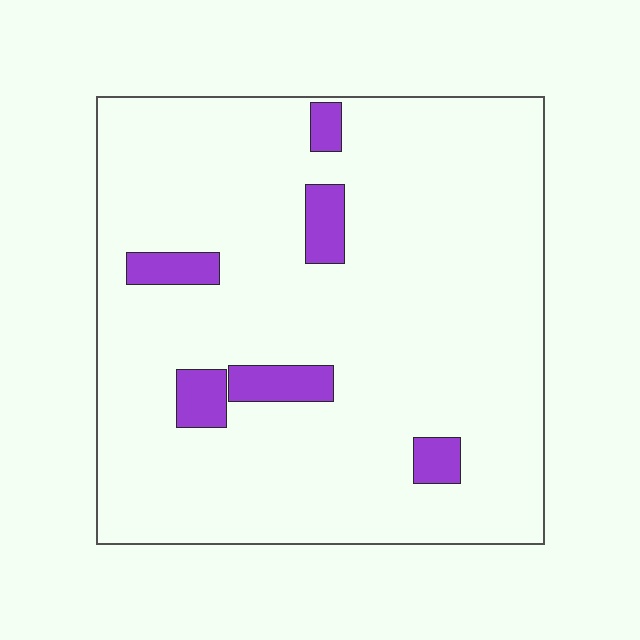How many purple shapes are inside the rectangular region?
6.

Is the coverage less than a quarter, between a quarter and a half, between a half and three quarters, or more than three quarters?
Less than a quarter.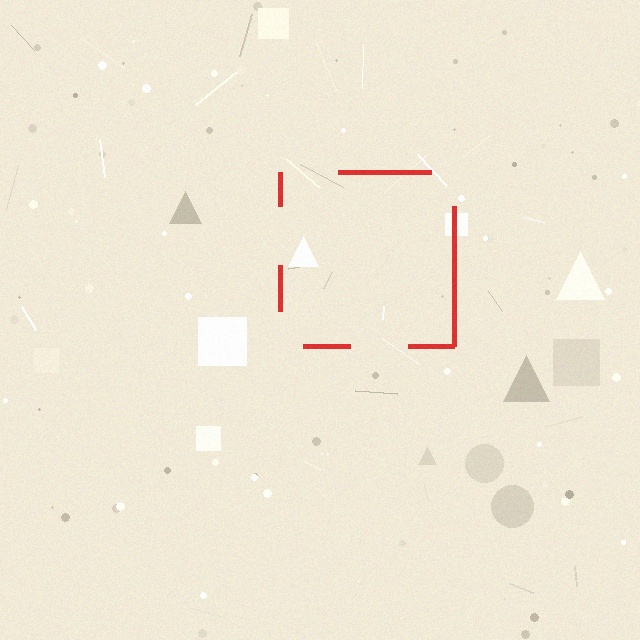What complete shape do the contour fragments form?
The contour fragments form a square.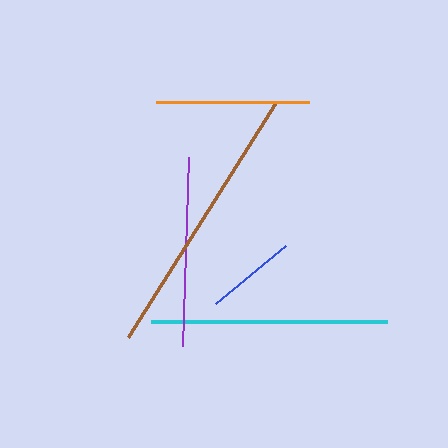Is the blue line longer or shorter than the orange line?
The orange line is longer than the blue line.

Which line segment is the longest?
The brown line is the longest at approximately 278 pixels.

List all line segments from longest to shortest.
From longest to shortest: brown, cyan, purple, orange, blue.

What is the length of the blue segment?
The blue segment is approximately 91 pixels long.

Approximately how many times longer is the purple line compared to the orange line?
The purple line is approximately 1.2 times the length of the orange line.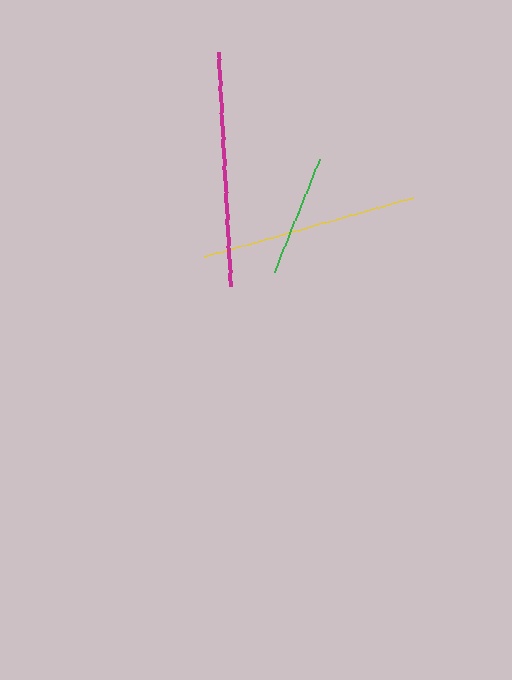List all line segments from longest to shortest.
From longest to shortest: magenta, yellow, green.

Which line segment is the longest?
The magenta line is the longest at approximately 234 pixels.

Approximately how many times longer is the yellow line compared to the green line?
The yellow line is approximately 1.8 times the length of the green line.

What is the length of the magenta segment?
The magenta segment is approximately 234 pixels long.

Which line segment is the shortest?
The green line is the shortest at approximately 121 pixels.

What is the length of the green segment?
The green segment is approximately 121 pixels long.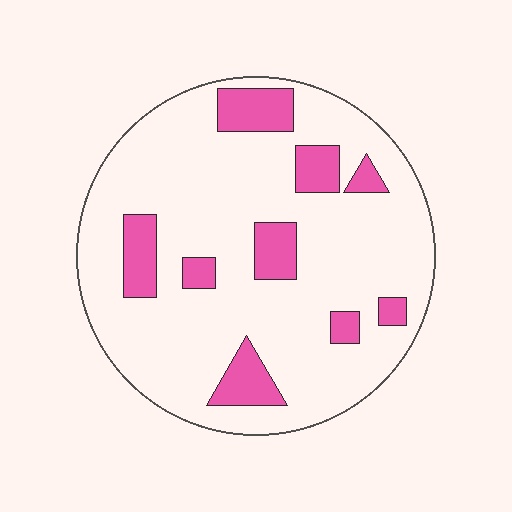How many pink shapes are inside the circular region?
9.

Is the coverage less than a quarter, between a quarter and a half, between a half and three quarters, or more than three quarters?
Less than a quarter.